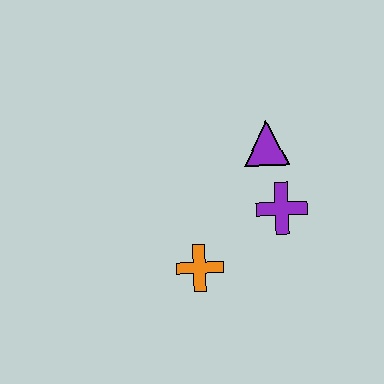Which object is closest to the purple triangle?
The purple cross is closest to the purple triangle.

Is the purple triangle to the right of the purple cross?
No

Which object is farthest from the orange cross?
The purple triangle is farthest from the orange cross.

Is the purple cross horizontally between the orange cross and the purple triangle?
No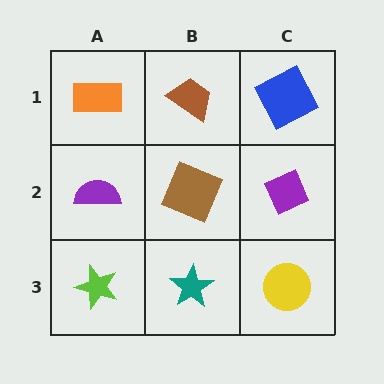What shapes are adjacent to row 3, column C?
A purple diamond (row 2, column C), a teal star (row 3, column B).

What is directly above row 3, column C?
A purple diamond.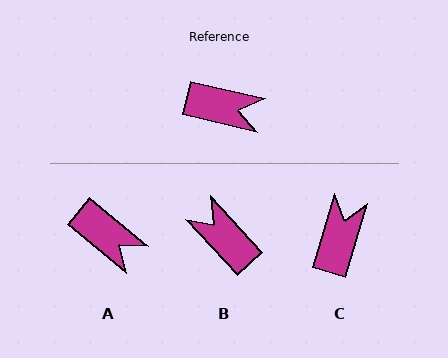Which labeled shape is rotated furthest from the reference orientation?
B, about 146 degrees away.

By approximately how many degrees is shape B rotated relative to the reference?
Approximately 146 degrees counter-clockwise.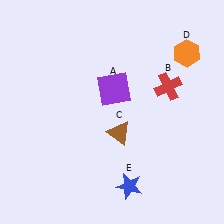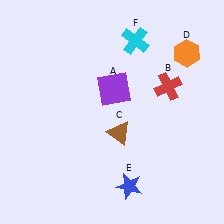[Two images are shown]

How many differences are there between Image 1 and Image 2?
There is 1 difference between the two images.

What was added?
A cyan cross (F) was added in Image 2.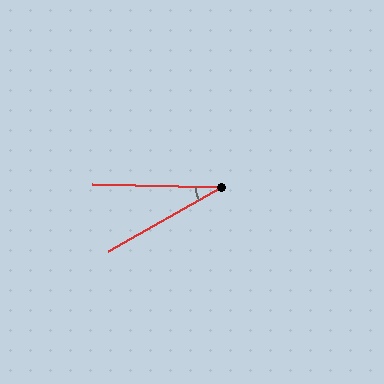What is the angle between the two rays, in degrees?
Approximately 31 degrees.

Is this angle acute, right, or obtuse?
It is acute.